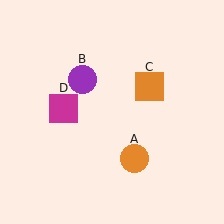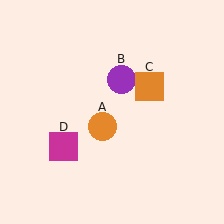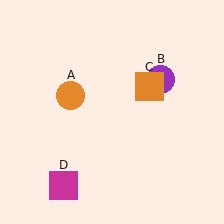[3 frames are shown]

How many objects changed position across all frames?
3 objects changed position: orange circle (object A), purple circle (object B), magenta square (object D).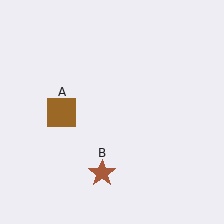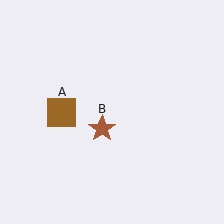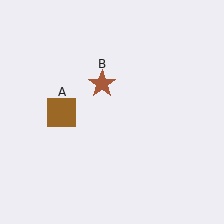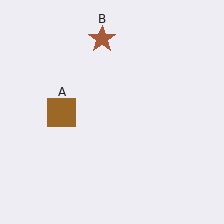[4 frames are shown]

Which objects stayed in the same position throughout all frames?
Brown square (object A) remained stationary.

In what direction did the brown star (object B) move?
The brown star (object B) moved up.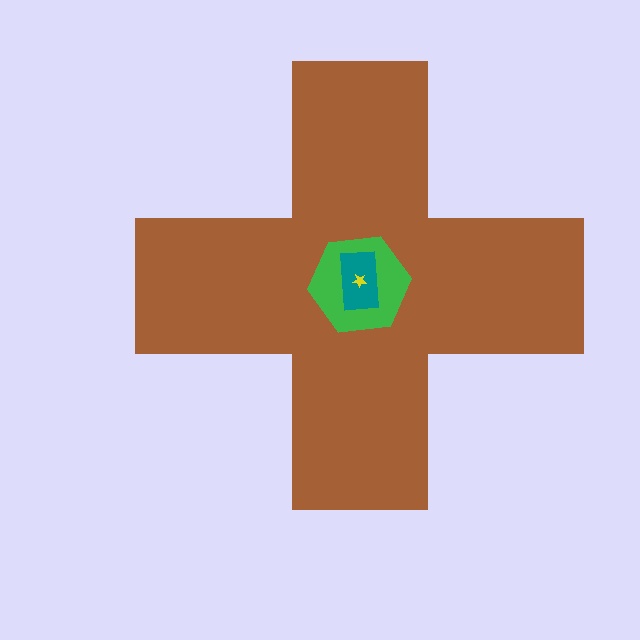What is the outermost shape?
The brown cross.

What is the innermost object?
The yellow star.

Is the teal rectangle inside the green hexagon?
Yes.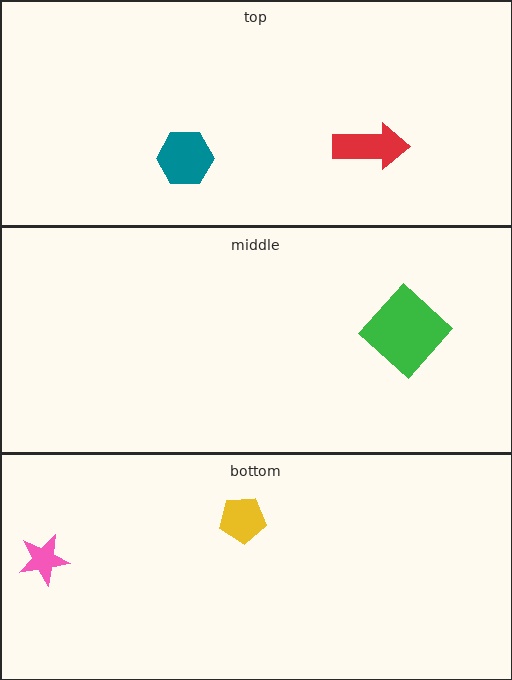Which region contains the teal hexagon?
The top region.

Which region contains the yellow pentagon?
The bottom region.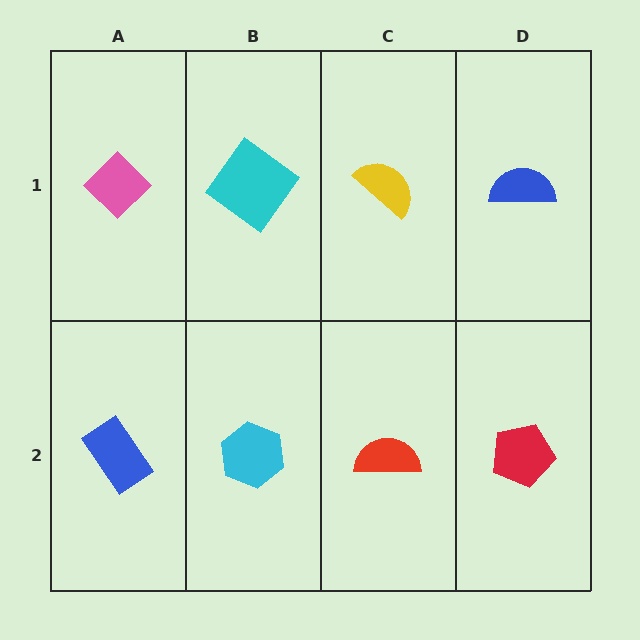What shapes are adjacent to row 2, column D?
A blue semicircle (row 1, column D), a red semicircle (row 2, column C).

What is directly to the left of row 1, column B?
A pink diamond.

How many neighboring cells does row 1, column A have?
2.